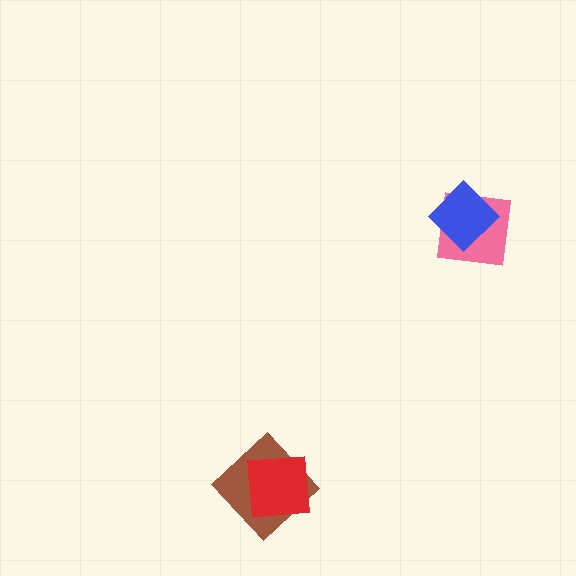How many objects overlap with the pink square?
1 object overlaps with the pink square.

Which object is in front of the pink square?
The blue diamond is in front of the pink square.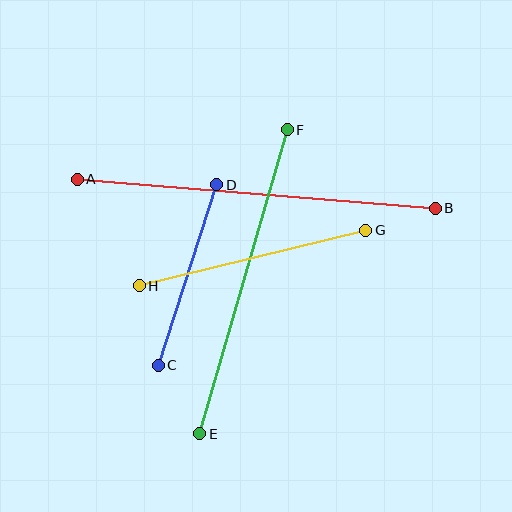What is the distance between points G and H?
The distance is approximately 233 pixels.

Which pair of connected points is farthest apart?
Points A and B are farthest apart.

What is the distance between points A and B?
The distance is approximately 359 pixels.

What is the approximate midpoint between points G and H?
The midpoint is at approximately (252, 258) pixels.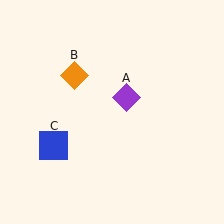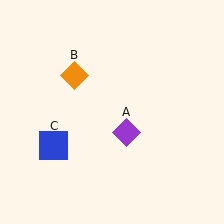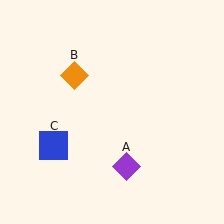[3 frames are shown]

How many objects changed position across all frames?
1 object changed position: purple diamond (object A).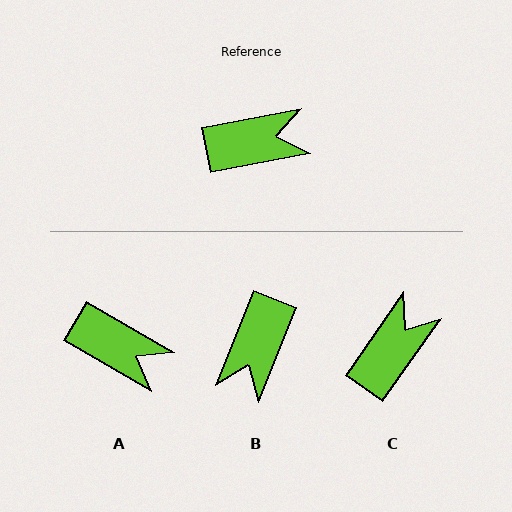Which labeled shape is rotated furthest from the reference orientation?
B, about 123 degrees away.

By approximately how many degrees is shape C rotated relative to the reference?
Approximately 44 degrees counter-clockwise.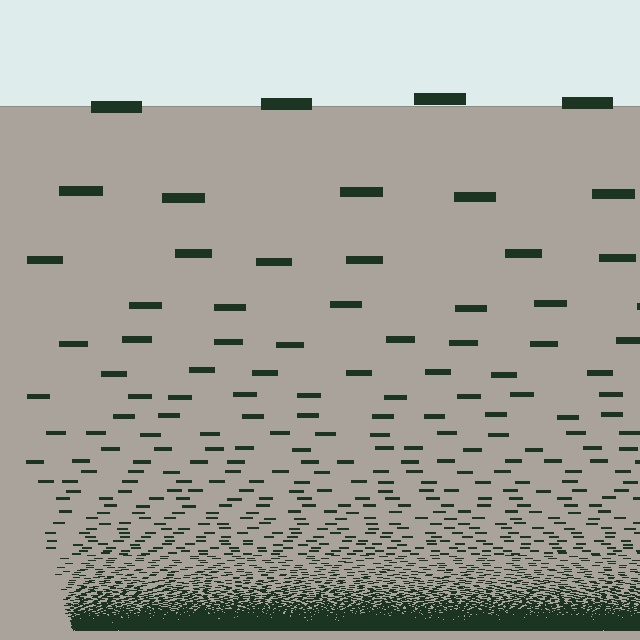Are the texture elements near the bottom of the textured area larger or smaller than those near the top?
Smaller. The gradient is inverted — elements near the bottom are smaller and denser.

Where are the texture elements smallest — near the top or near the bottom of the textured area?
Near the bottom.